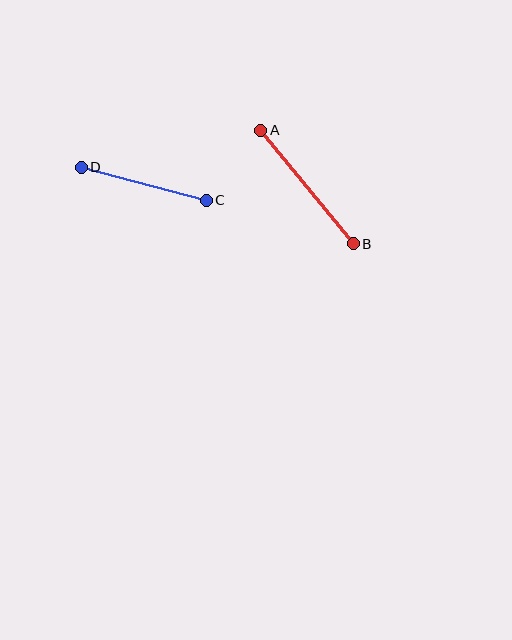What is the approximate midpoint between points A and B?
The midpoint is at approximately (307, 187) pixels.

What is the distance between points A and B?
The distance is approximately 146 pixels.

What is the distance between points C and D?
The distance is approximately 129 pixels.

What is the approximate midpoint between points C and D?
The midpoint is at approximately (144, 184) pixels.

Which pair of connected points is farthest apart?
Points A and B are farthest apart.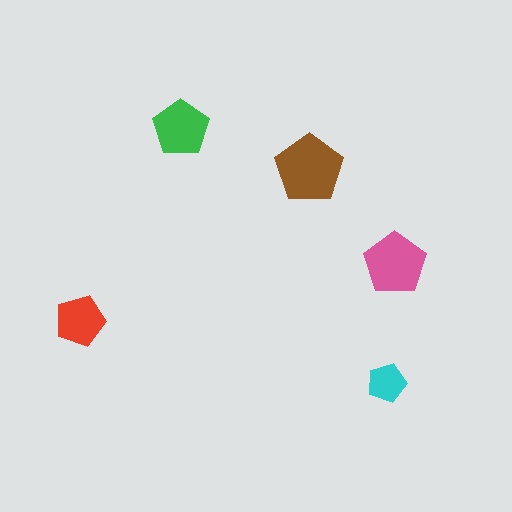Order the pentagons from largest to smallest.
the brown one, the pink one, the green one, the red one, the cyan one.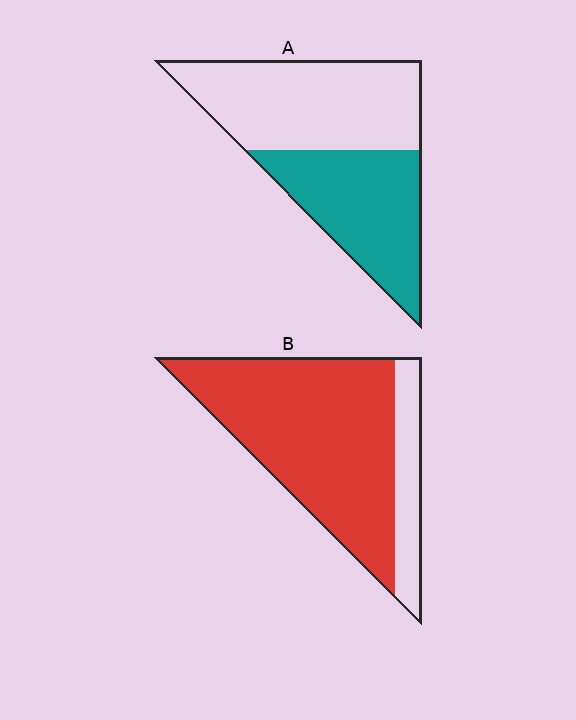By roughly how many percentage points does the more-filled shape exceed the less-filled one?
By roughly 35 percentage points (B over A).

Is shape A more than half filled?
No.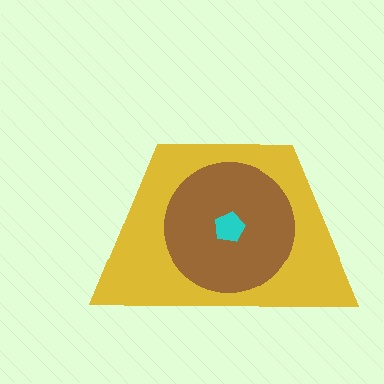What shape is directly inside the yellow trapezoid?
The brown circle.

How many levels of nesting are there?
3.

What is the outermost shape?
The yellow trapezoid.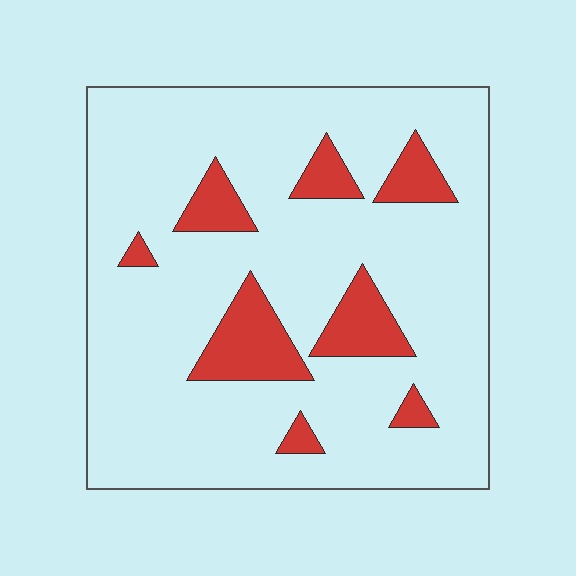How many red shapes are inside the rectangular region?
8.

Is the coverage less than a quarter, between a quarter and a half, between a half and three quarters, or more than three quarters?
Less than a quarter.